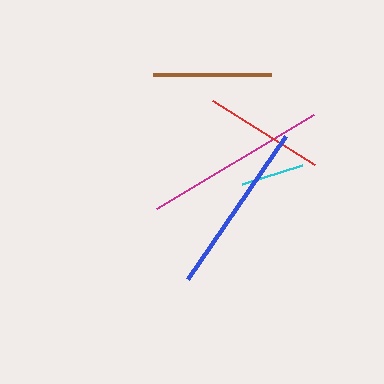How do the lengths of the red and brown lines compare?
The red and brown lines are approximately the same length.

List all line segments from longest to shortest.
From longest to shortest: magenta, blue, red, brown, cyan.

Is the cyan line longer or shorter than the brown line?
The brown line is longer than the cyan line.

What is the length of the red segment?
The red segment is approximately 121 pixels long.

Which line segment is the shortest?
The cyan line is the shortest at approximately 63 pixels.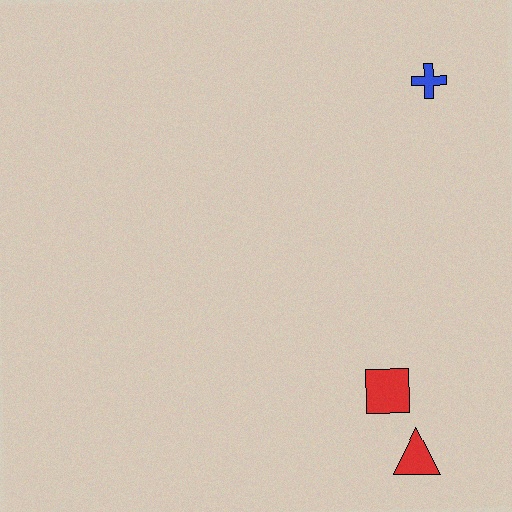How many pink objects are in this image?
There are no pink objects.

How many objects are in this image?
There are 3 objects.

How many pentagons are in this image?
There are no pentagons.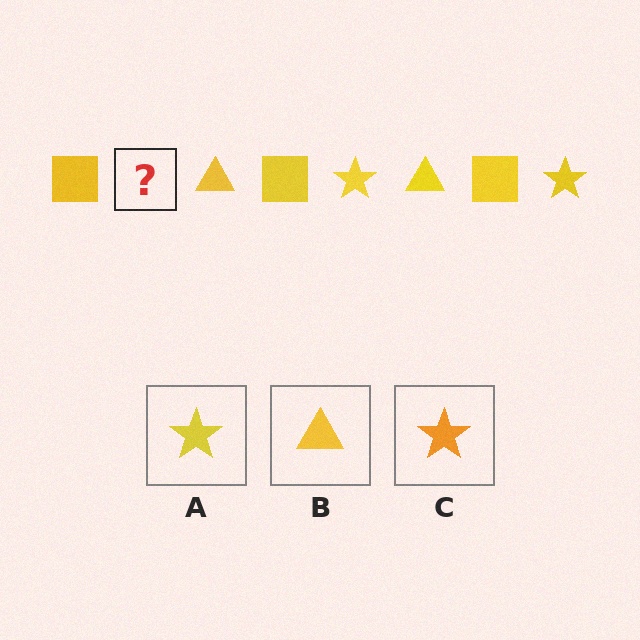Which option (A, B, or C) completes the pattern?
A.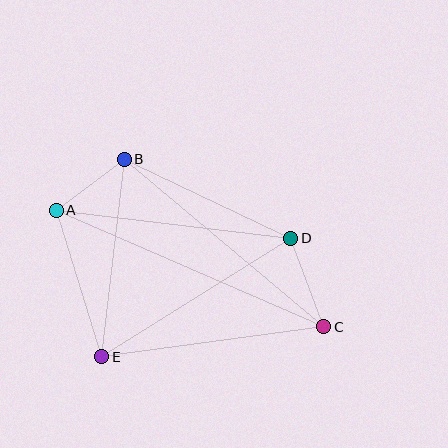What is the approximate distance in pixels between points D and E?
The distance between D and E is approximately 223 pixels.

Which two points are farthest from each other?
Points A and C are farthest from each other.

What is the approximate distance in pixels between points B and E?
The distance between B and E is approximately 199 pixels.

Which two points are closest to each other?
Points A and B are closest to each other.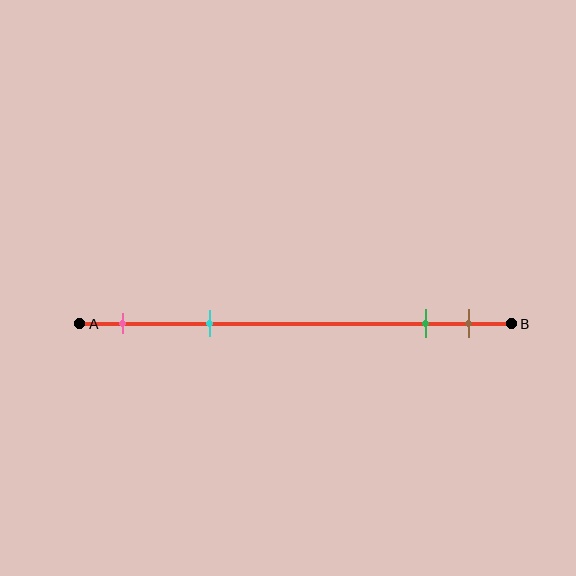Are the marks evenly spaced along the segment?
No, the marks are not evenly spaced.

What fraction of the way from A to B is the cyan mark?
The cyan mark is approximately 30% (0.3) of the way from A to B.